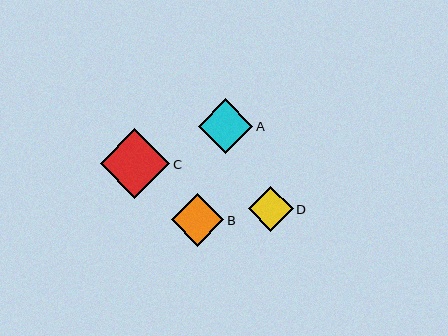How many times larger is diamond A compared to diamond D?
Diamond A is approximately 1.2 times the size of diamond D.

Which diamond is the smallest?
Diamond D is the smallest with a size of approximately 45 pixels.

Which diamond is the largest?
Diamond C is the largest with a size of approximately 70 pixels.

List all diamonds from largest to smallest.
From largest to smallest: C, A, B, D.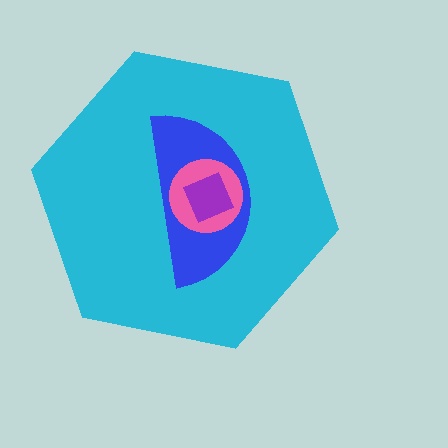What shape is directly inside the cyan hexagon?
The blue semicircle.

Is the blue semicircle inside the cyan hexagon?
Yes.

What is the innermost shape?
The purple diamond.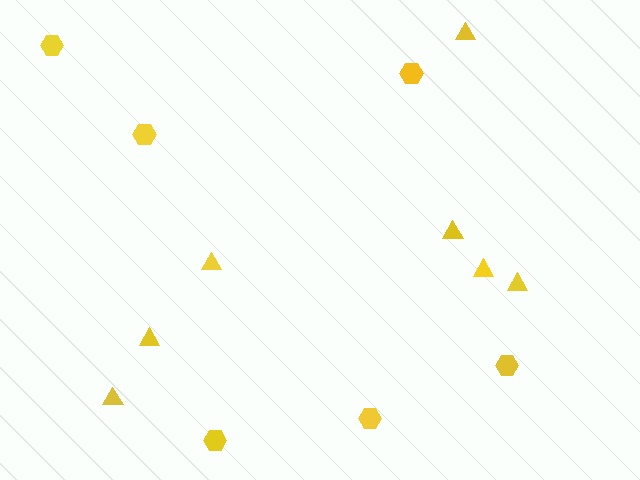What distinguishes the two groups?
There are 2 groups: one group of triangles (7) and one group of hexagons (6).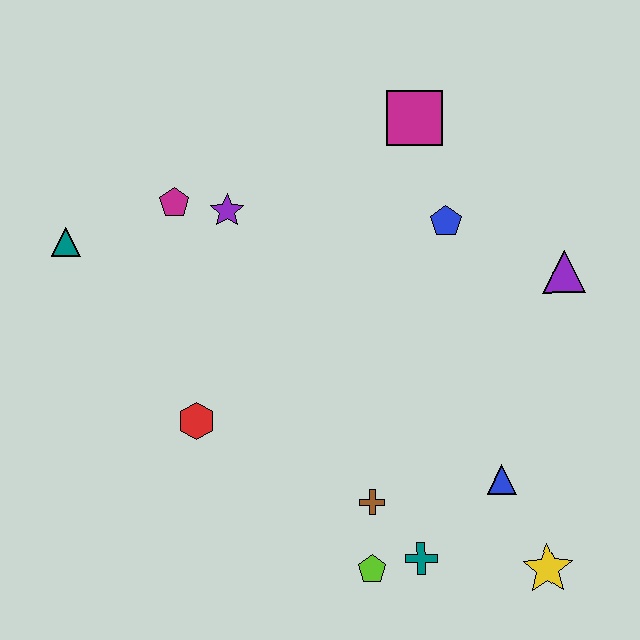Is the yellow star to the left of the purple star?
No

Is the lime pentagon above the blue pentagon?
No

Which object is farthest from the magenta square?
The yellow star is farthest from the magenta square.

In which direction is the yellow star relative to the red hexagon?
The yellow star is to the right of the red hexagon.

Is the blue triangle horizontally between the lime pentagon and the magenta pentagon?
No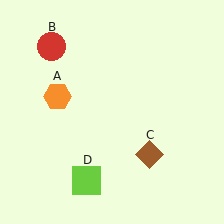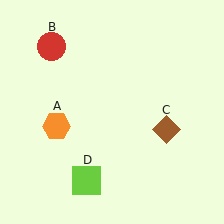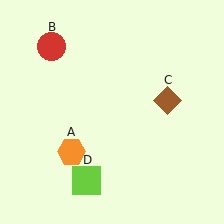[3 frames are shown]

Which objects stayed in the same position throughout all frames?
Red circle (object B) and lime square (object D) remained stationary.